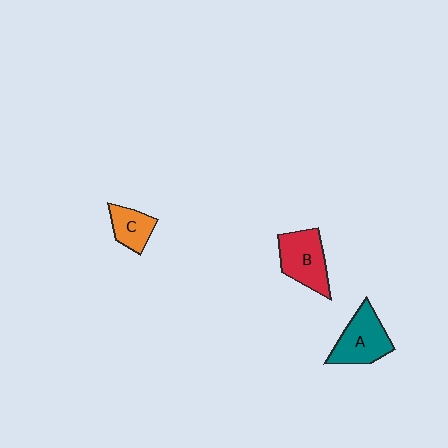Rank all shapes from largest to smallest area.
From largest to smallest: A (teal), B (red), C (orange).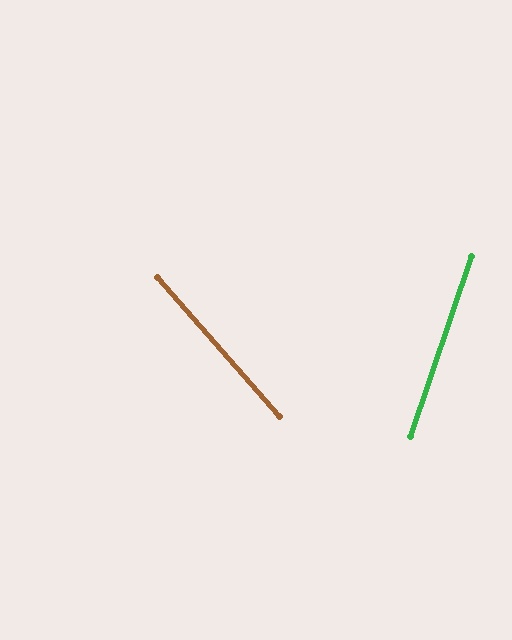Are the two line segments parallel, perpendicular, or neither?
Neither parallel nor perpendicular — they differ by about 60°.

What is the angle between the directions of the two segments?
Approximately 60 degrees.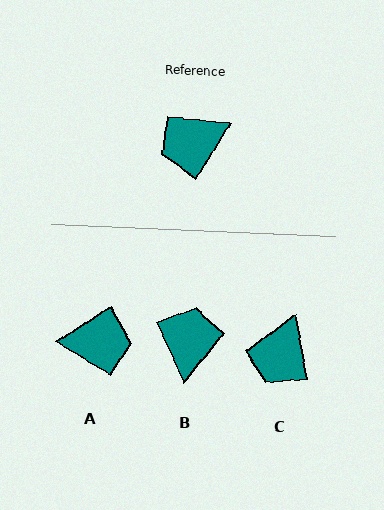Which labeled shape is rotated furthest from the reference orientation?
A, about 155 degrees away.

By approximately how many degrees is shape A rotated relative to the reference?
Approximately 155 degrees counter-clockwise.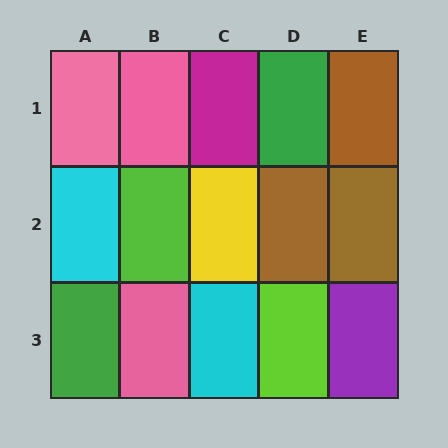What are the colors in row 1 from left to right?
Pink, pink, magenta, green, brown.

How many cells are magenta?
1 cell is magenta.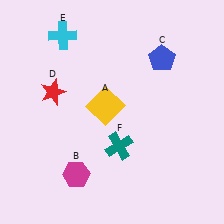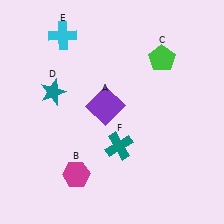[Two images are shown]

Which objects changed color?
A changed from yellow to purple. C changed from blue to green. D changed from red to teal.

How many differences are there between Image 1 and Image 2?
There are 3 differences between the two images.